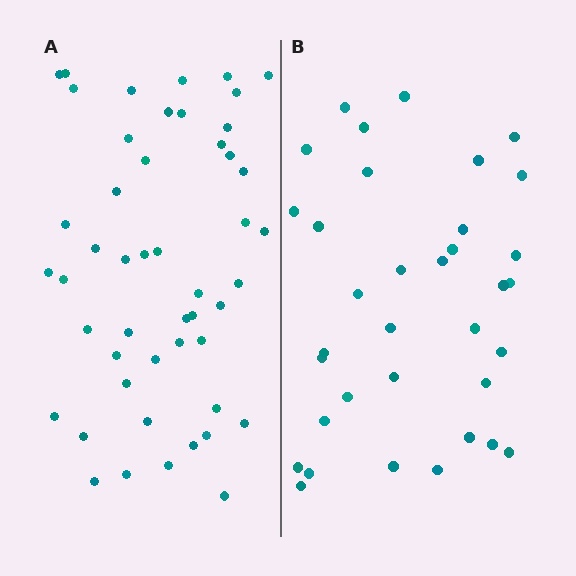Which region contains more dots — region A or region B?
Region A (the left region) has more dots.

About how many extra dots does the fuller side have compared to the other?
Region A has approximately 15 more dots than region B.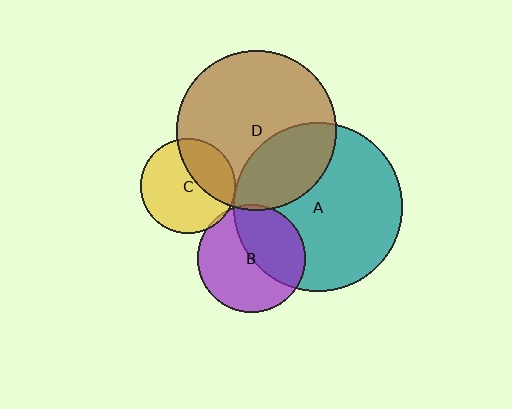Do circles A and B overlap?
Yes.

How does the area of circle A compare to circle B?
Approximately 2.4 times.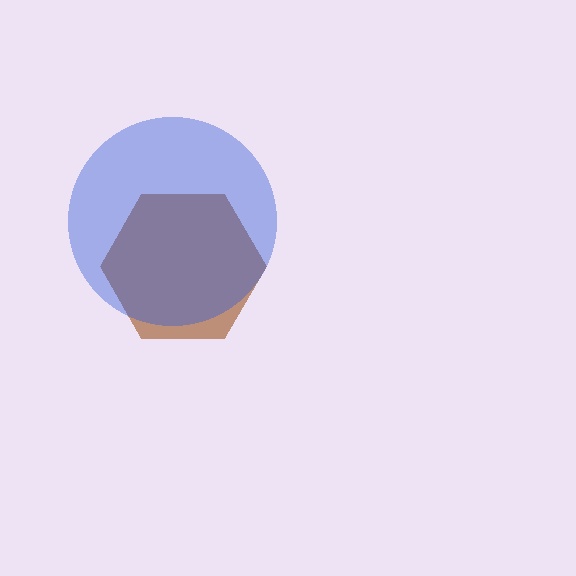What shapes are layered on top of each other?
The layered shapes are: a brown hexagon, a blue circle.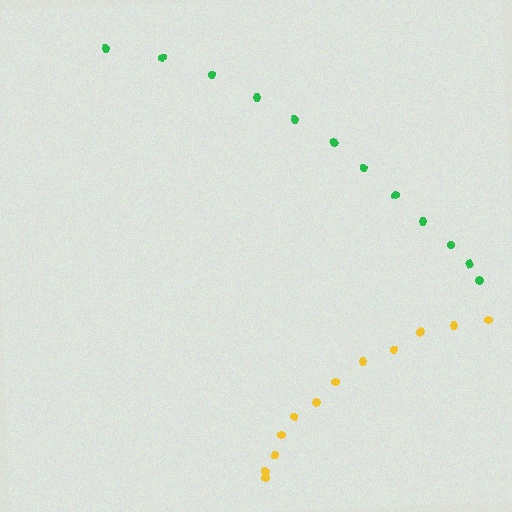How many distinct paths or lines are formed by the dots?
There are 2 distinct paths.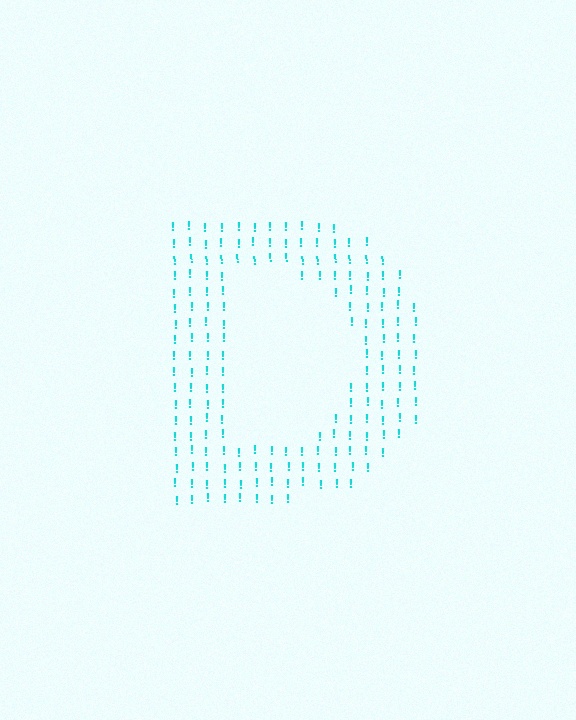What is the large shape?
The large shape is the letter D.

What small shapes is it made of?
It is made of small exclamation marks.